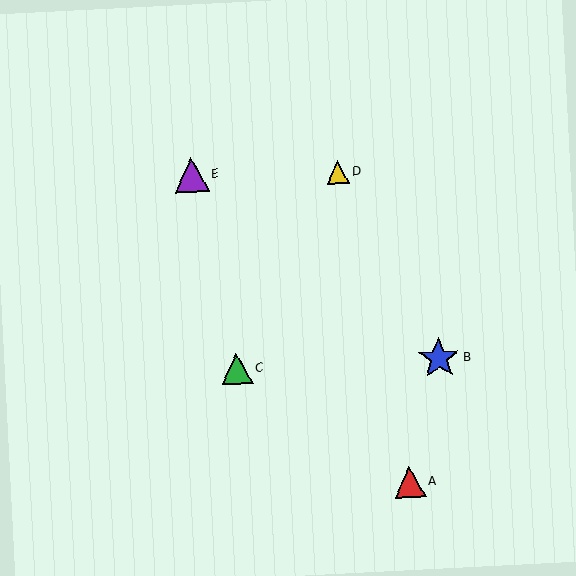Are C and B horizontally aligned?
Yes, both are at y≈369.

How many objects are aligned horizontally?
2 objects (B, C) are aligned horizontally.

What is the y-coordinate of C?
Object C is at y≈369.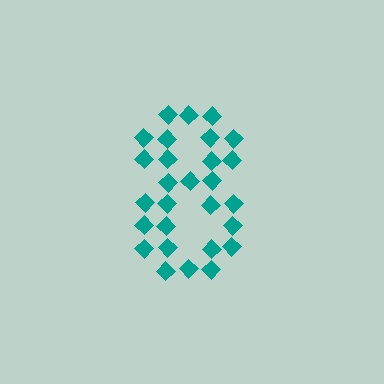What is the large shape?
The large shape is the digit 8.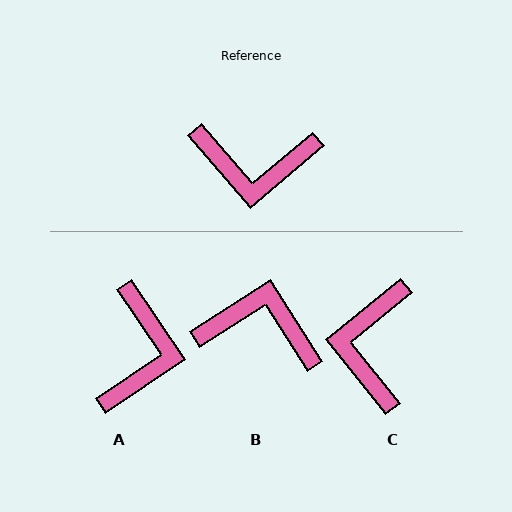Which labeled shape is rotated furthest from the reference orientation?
B, about 172 degrees away.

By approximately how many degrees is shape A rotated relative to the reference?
Approximately 83 degrees counter-clockwise.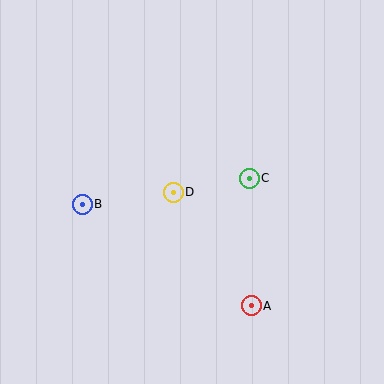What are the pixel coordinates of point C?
Point C is at (249, 178).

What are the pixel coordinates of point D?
Point D is at (173, 192).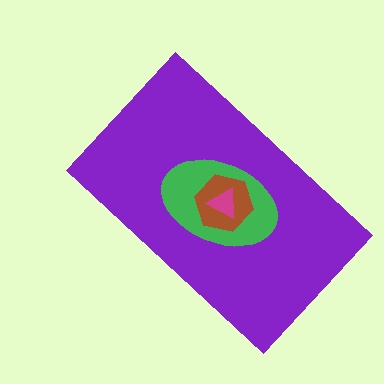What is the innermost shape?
The magenta triangle.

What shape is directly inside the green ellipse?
The brown hexagon.